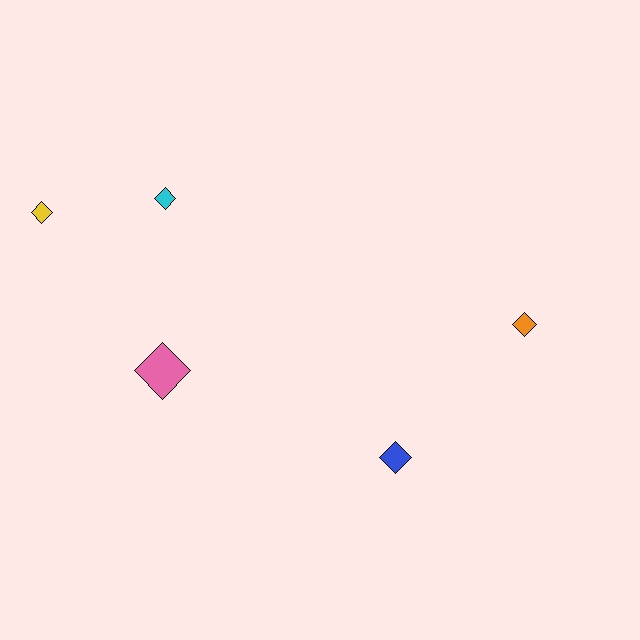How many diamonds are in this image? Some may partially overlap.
There are 5 diamonds.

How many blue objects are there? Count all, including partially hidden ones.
There is 1 blue object.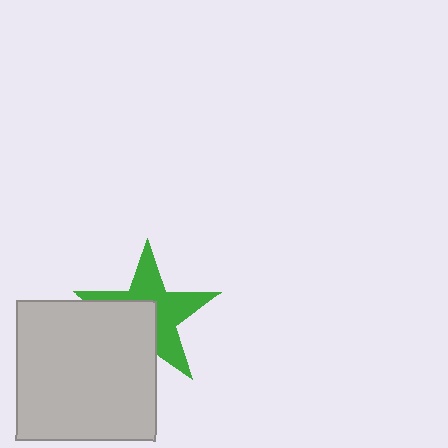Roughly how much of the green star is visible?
About half of it is visible (roughly 59%).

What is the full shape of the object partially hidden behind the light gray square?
The partially hidden object is a green star.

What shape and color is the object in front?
The object in front is a light gray square.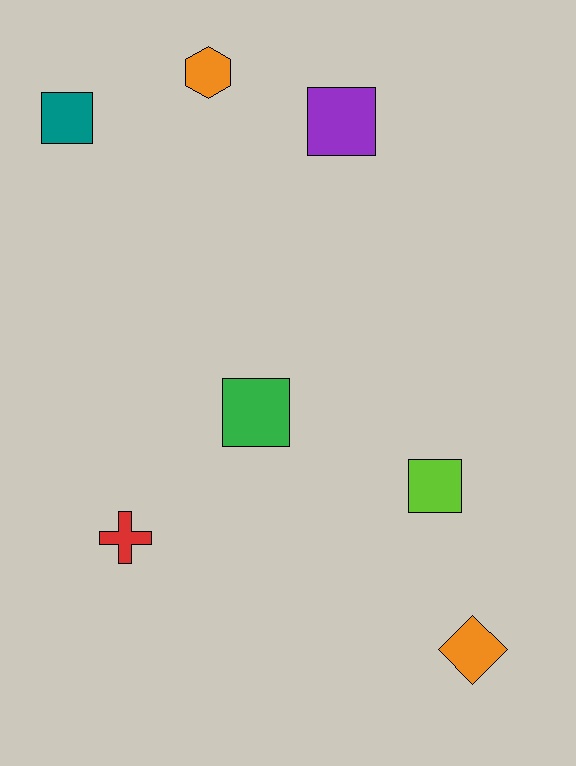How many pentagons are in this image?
There are no pentagons.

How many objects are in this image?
There are 7 objects.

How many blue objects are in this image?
There are no blue objects.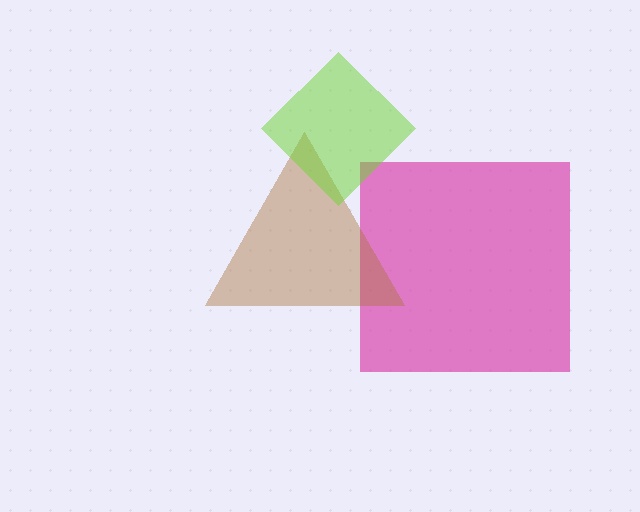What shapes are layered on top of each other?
The layered shapes are: a magenta square, a brown triangle, a lime diamond.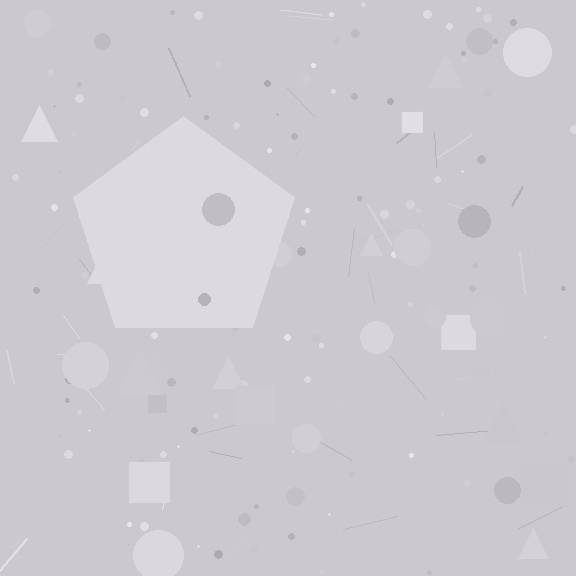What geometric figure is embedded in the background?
A pentagon is embedded in the background.